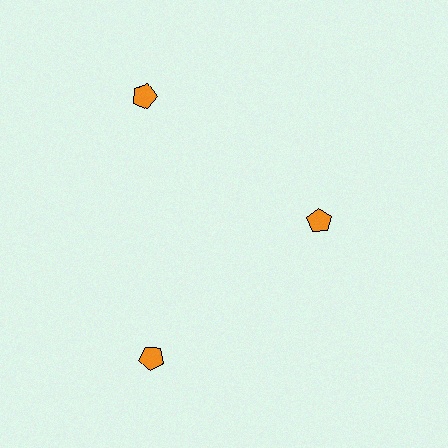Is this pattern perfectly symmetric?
No. The 3 orange pentagons are arranged in a ring, but one element near the 3 o'clock position is pulled inward toward the center, breaking the 3-fold rotational symmetry.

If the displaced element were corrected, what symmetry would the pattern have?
It would have 3-fold rotational symmetry — the pattern would map onto itself every 120 degrees.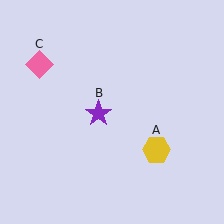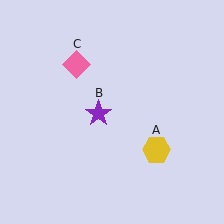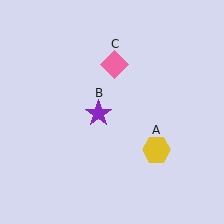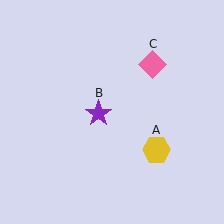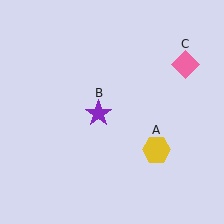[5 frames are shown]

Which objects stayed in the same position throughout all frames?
Yellow hexagon (object A) and purple star (object B) remained stationary.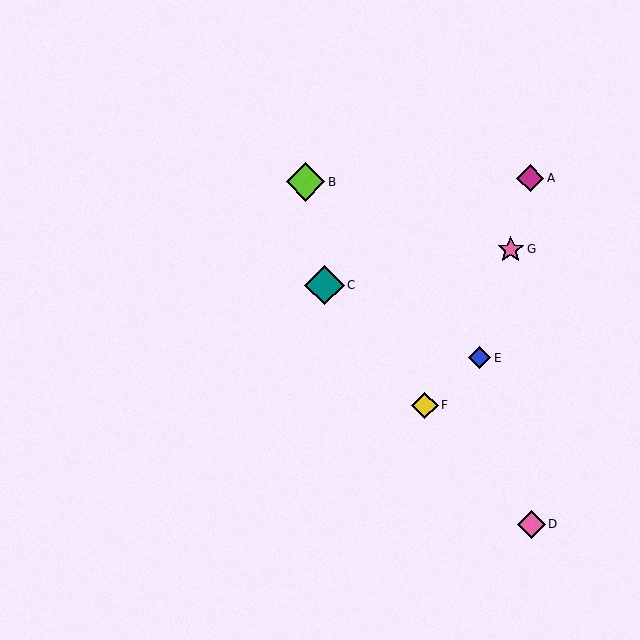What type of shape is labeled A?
Shape A is a magenta diamond.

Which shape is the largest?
The teal diamond (labeled C) is the largest.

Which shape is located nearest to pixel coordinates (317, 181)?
The lime diamond (labeled B) at (306, 182) is nearest to that location.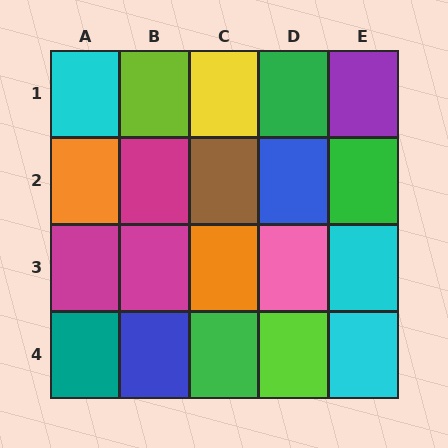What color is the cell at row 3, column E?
Cyan.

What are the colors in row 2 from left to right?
Orange, magenta, brown, blue, green.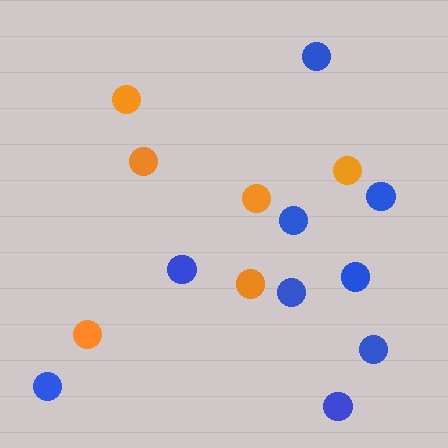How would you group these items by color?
There are 2 groups: one group of blue circles (9) and one group of orange circles (6).